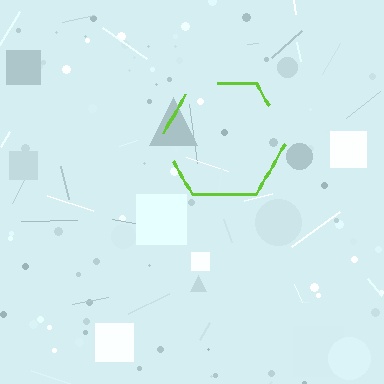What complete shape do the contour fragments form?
The contour fragments form a hexagon.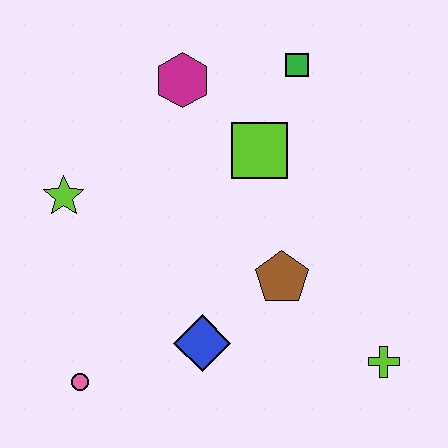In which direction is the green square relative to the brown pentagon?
The green square is above the brown pentagon.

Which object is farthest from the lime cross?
The lime star is farthest from the lime cross.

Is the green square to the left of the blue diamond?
No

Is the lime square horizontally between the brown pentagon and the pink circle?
Yes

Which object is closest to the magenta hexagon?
The lime square is closest to the magenta hexagon.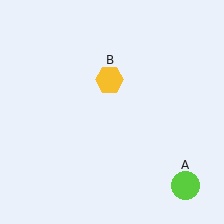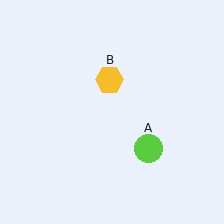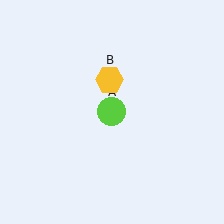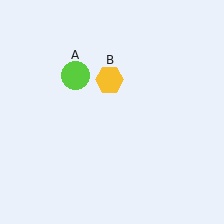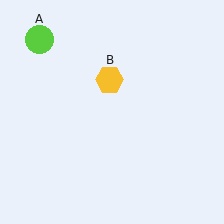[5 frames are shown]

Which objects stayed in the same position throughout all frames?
Yellow hexagon (object B) remained stationary.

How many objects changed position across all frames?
1 object changed position: lime circle (object A).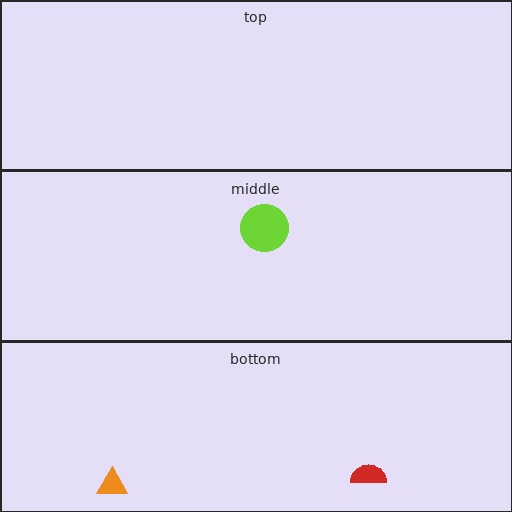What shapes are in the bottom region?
The orange triangle, the red semicircle.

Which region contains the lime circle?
The middle region.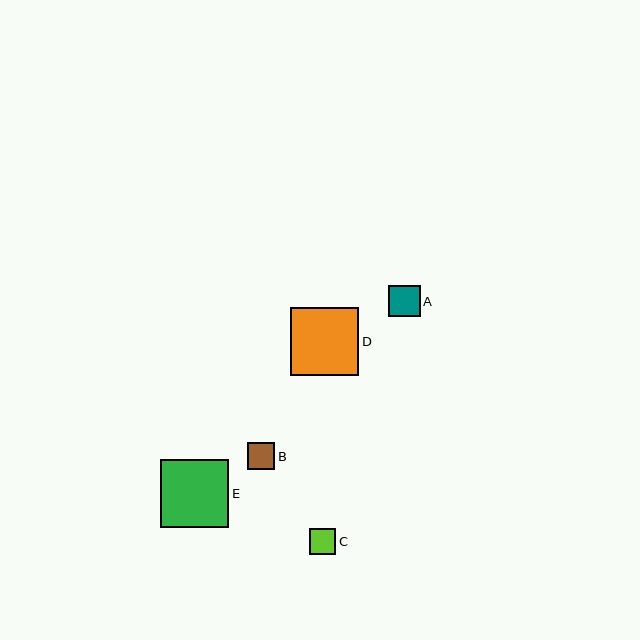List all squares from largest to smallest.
From largest to smallest: E, D, A, B, C.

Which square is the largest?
Square E is the largest with a size of approximately 68 pixels.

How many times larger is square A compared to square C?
Square A is approximately 1.2 times the size of square C.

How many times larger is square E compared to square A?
Square E is approximately 2.2 times the size of square A.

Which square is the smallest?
Square C is the smallest with a size of approximately 26 pixels.